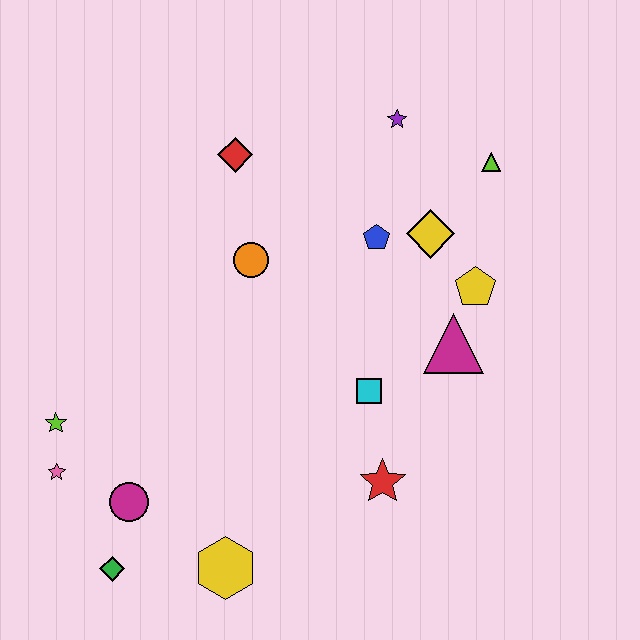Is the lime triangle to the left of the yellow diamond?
No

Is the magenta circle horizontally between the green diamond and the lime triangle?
Yes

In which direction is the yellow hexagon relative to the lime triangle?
The yellow hexagon is below the lime triangle.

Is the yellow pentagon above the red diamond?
No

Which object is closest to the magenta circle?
The green diamond is closest to the magenta circle.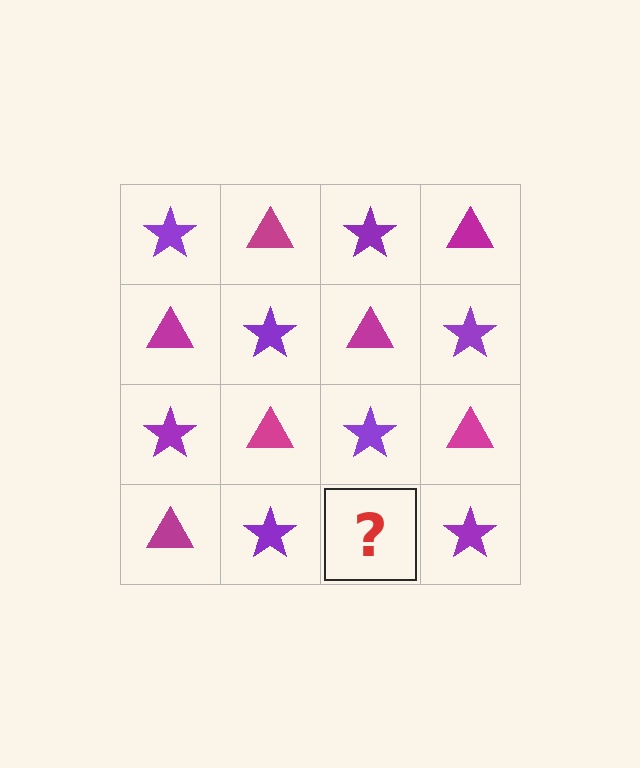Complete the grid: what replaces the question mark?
The question mark should be replaced with a magenta triangle.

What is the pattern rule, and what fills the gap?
The rule is that it alternates purple star and magenta triangle in a checkerboard pattern. The gap should be filled with a magenta triangle.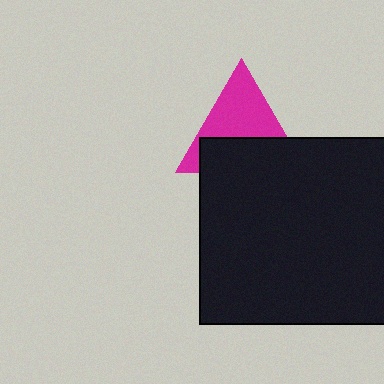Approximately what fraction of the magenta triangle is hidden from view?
Roughly 46% of the magenta triangle is hidden behind the black square.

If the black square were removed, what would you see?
You would see the complete magenta triangle.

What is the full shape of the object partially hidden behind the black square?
The partially hidden object is a magenta triangle.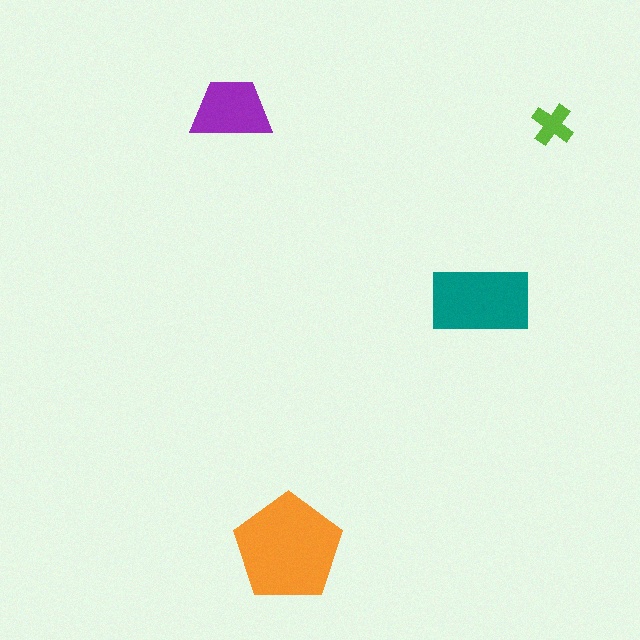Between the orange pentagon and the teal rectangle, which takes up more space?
The orange pentagon.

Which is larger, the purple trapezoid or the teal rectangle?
The teal rectangle.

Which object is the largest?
The orange pentagon.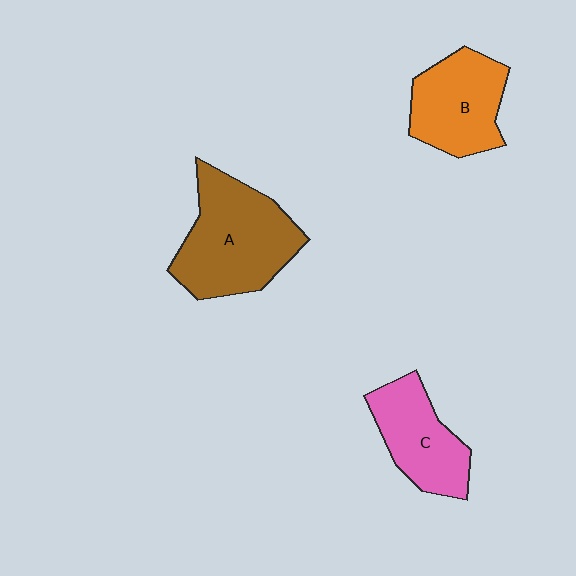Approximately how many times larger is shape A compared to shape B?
Approximately 1.4 times.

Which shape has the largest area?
Shape A (brown).